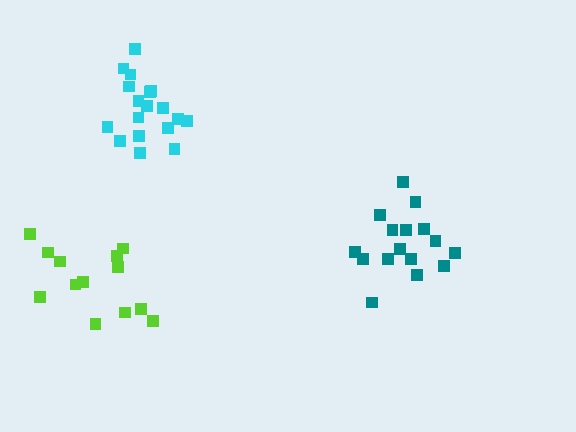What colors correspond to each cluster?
The clusters are colored: cyan, lime, teal.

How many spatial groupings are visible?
There are 3 spatial groupings.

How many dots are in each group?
Group 1: 18 dots, Group 2: 13 dots, Group 3: 16 dots (47 total).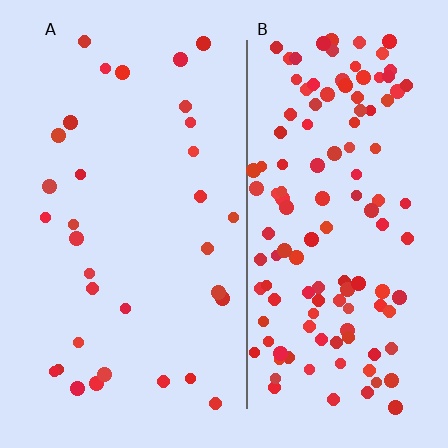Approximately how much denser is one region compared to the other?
Approximately 3.9× — region B over region A.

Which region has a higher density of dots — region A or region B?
B (the right).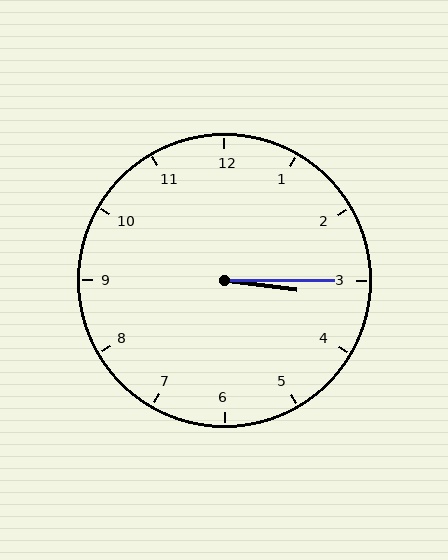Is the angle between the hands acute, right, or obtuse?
It is acute.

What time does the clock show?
3:15.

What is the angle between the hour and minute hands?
Approximately 8 degrees.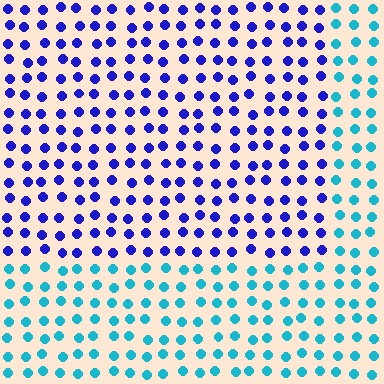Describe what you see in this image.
The image is filled with small cyan elements in a uniform arrangement. A rectangle-shaped region is visible where the elements are tinted to a slightly different hue, forming a subtle color boundary.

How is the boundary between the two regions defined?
The boundary is defined purely by a slight shift in hue (about 54 degrees). Spacing, size, and orientation are identical on both sides.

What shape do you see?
I see a rectangle.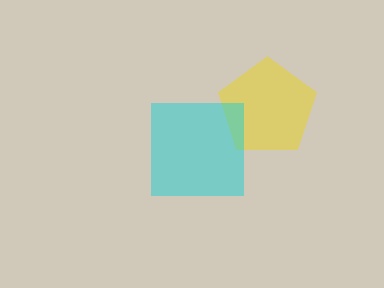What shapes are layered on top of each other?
The layered shapes are: a yellow pentagon, a cyan square.